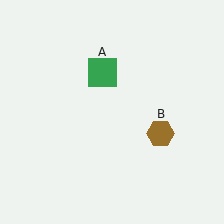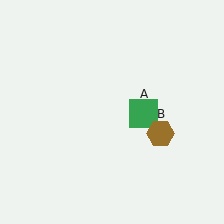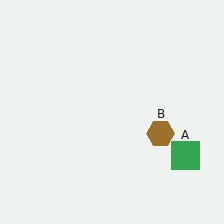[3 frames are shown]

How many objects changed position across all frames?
1 object changed position: green square (object A).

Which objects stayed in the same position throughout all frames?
Brown hexagon (object B) remained stationary.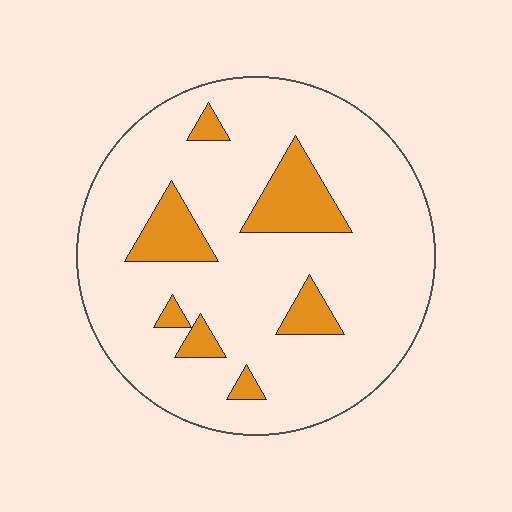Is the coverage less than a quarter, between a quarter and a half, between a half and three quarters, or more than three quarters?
Less than a quarter.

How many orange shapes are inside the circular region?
7.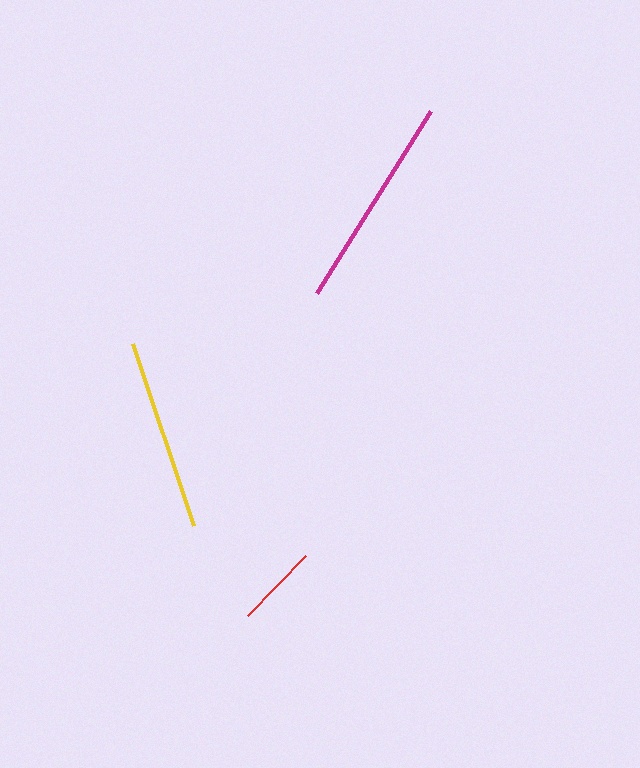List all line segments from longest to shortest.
From longest to shortest: magenta, yellow, red.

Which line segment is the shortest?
The red line is the shortest at approximately 83 pixels.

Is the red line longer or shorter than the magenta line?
The magenta line is longer than the red line.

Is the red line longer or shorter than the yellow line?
The yellow line is longer than the red line.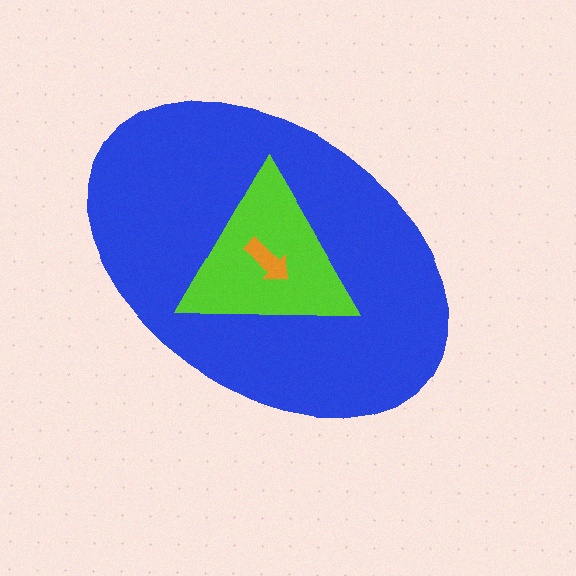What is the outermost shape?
The blue ellipse.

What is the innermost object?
The orange arrow.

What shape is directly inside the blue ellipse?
The lime triangle.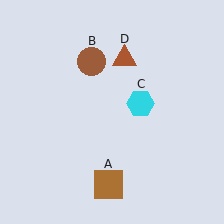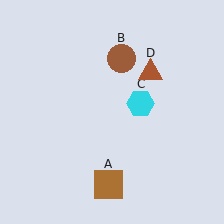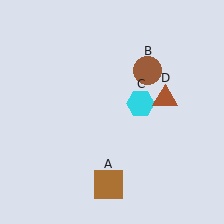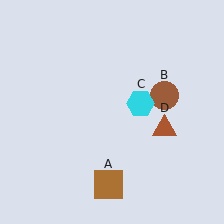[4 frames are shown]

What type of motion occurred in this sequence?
The brown circle (object B), brown triangle (object D) rotated clockwise around the center of the scene.